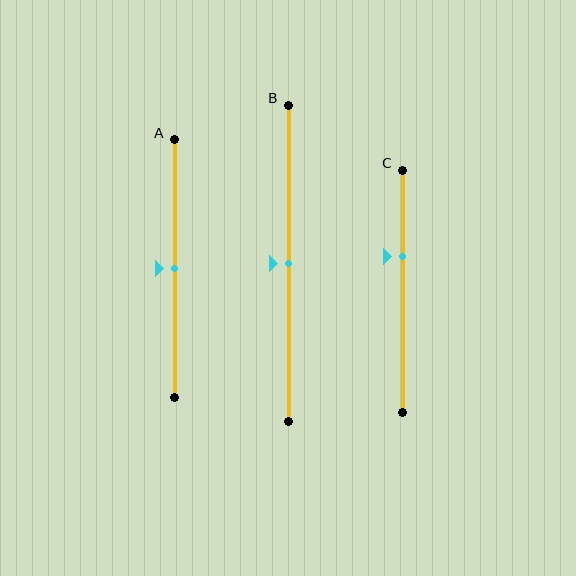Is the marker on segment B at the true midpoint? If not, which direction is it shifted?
Yes, the marker on segment B is at the true midpoint.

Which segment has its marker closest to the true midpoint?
Segment A has its marker closest to the true midpoint.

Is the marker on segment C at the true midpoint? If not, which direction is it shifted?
No, the marker on segment C is shifted upward by about 15% of the segment length.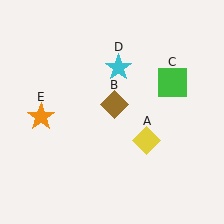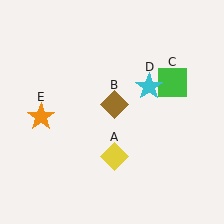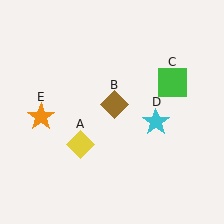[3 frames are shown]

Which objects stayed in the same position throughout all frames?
Brown diamond (object B) and green square (object C) and orange star (object E) remained stationary.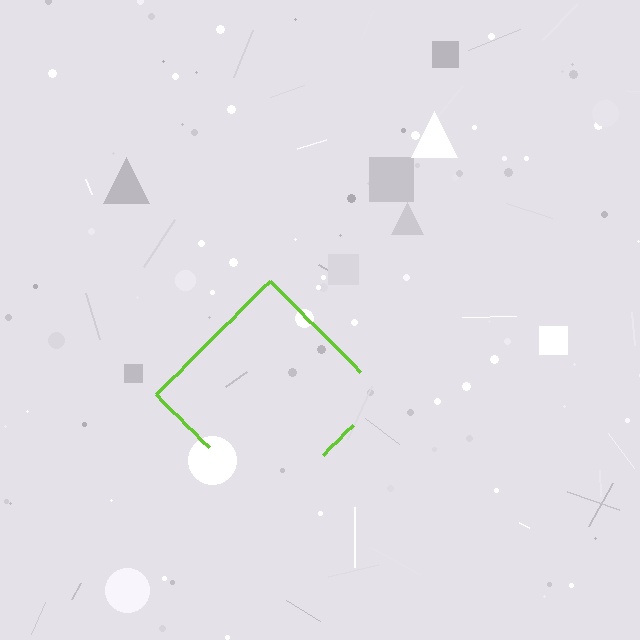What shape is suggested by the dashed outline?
The dashed outline suggests a diamond.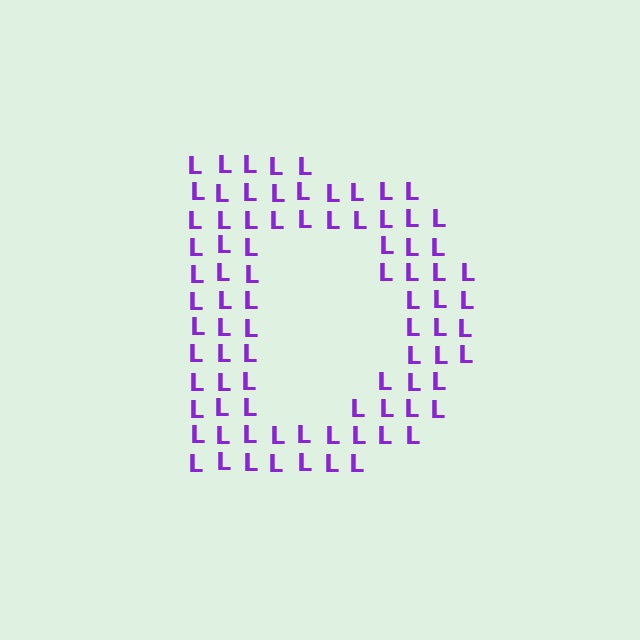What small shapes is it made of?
It is made of small letter L's.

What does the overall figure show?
The overall figure shows the letter D.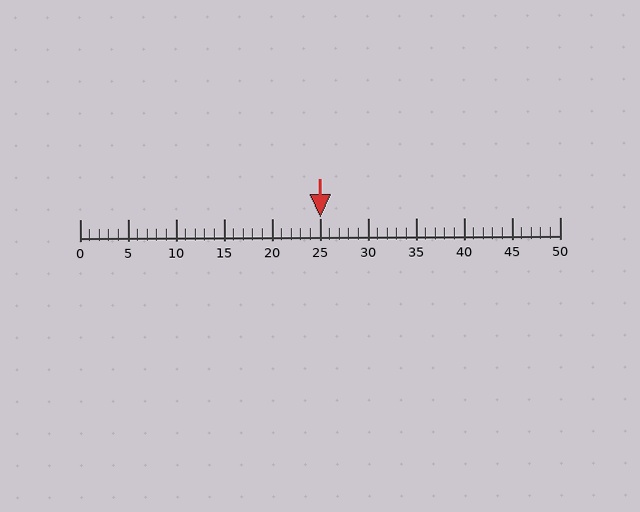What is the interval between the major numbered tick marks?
The major tick marks are spaced 5 units apart.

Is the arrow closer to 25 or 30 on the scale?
The arrow is closer to 25.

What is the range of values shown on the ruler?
The ruler shows values from 0 to 50.